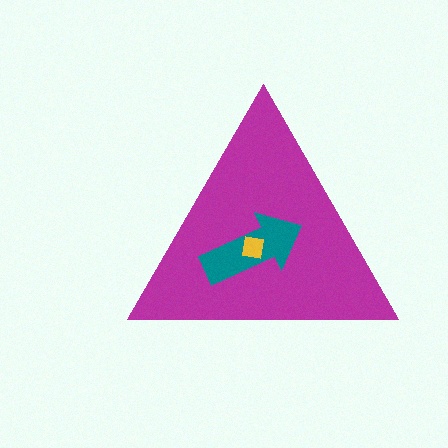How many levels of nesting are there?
3.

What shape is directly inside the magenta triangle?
The teal arrow.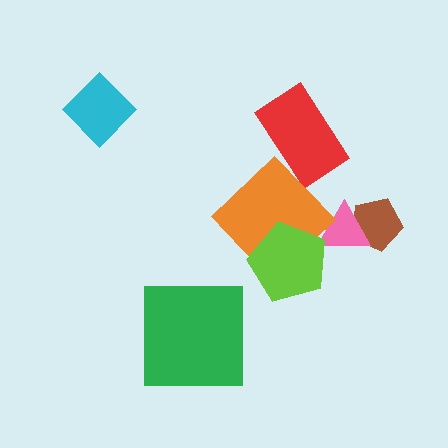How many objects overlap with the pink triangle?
2 objects overlap with the pink triangle.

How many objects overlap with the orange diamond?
1 object overlaps with the orange diamond.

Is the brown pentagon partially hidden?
Yes, it is partially covered by another shape.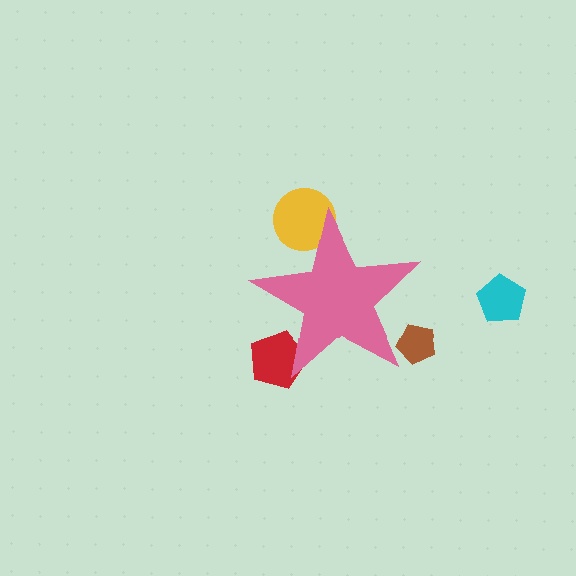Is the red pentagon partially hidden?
Yes, the red pentagon is partially hidden behind the pink star.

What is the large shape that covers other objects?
A pink star.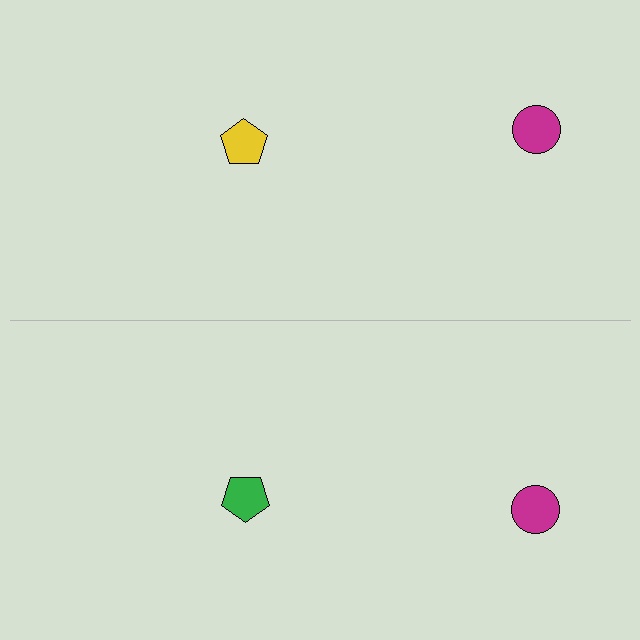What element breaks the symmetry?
The green pentagon on the bottom side breaks the symmetry — its mirror counterpart is yellow.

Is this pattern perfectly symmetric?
No, the pattern is not perfectly symmetric. The green pentagon on the bottom side breaks the symmetry — its mirror counterpart is yellow.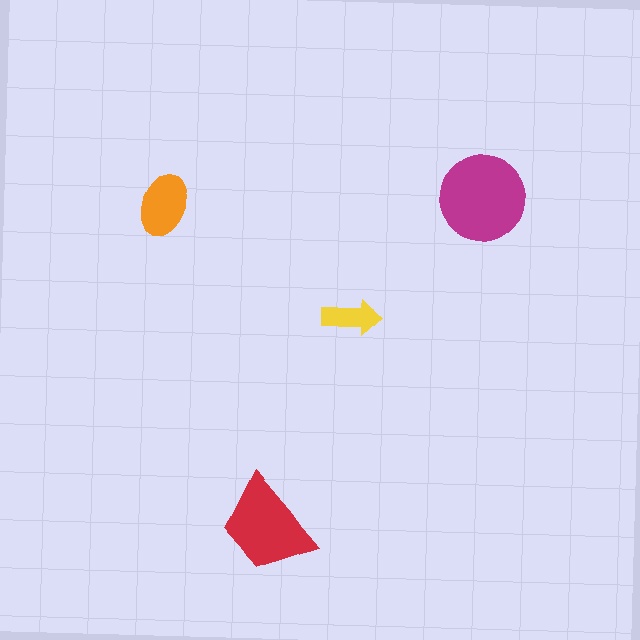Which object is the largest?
The magenta circle.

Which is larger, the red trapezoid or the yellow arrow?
The red trapezoid.